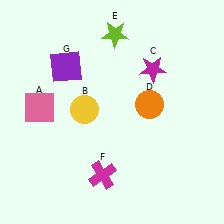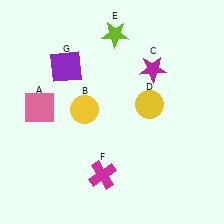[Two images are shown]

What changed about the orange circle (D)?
In Image 1, D is orange. In Image 2, it changed to yellow.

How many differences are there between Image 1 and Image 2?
There is 1 difference between the two images.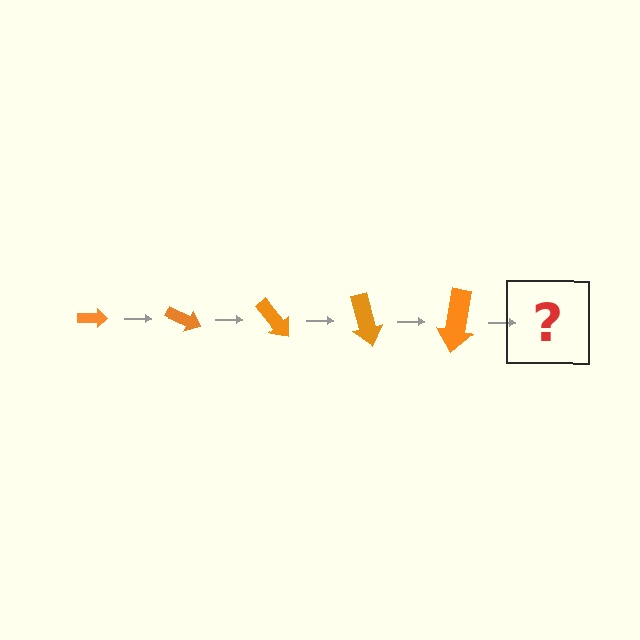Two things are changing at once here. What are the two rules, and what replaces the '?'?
The two rules are that the arrow grows larger each step and it rotates 25 degrees each step. The '?' should be an arrow, larger than the previous one and rotated 125 degrees from the start.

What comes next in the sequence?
The next element should be an arrow, larger than the previous one and rotated 125 degrees from the start.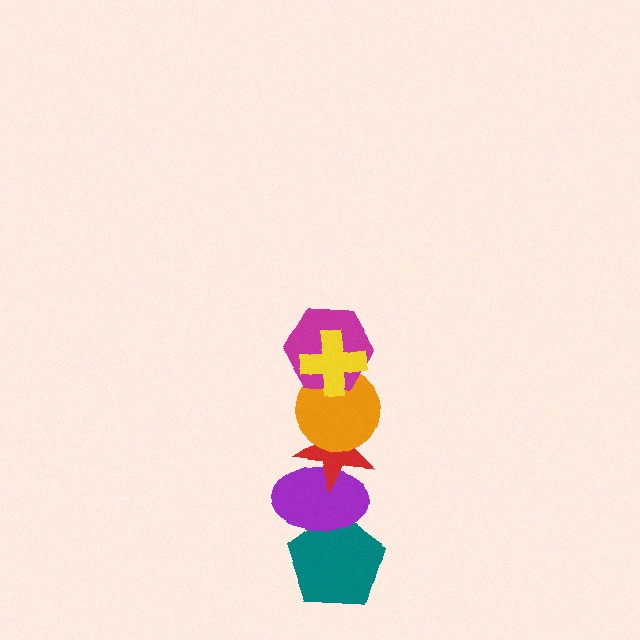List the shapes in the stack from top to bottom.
From top to bottom: the yellow cross, the magenta hexagon, the orange circle, the red star, the purple ellipse, the teal pentagon.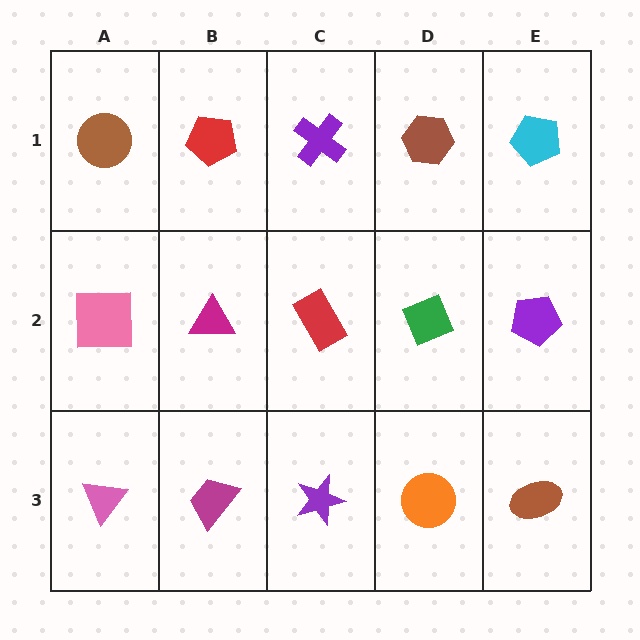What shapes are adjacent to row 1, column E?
A purple pentagon (row 2, column E), a brown hexagon (row 1, column D).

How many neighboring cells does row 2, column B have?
4.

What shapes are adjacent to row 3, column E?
A purple pentagon (row 2, column E), an orange circle (row 3, column D).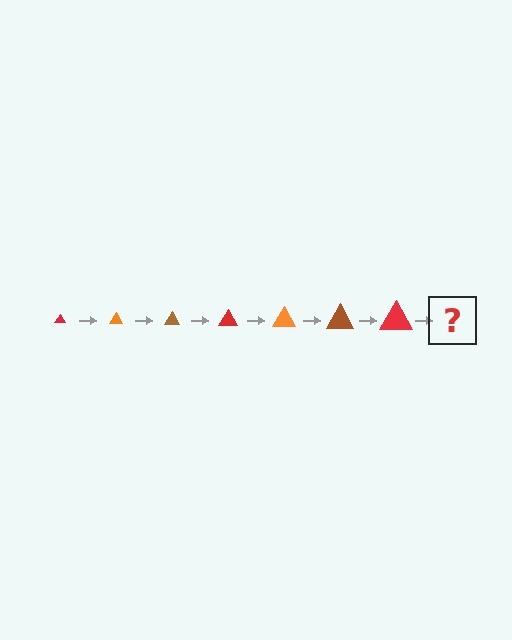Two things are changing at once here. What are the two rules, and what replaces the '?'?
The two rules are that the triangle grows larger each step and the color cycles through red, orange, and brown. The '?' should be an orange triangle, larger than the previous one.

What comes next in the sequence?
The next element should be an orange triangle, larger than the previous one.